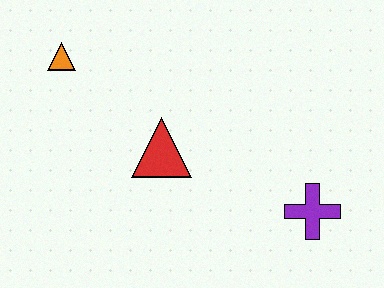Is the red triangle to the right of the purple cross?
No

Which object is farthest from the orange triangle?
The purple cross is farthest from the orange triangle.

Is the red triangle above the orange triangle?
No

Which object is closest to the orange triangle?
The red triangle is closest to the orange triangle.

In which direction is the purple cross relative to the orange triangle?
The purple cross is to the right of the orange triangle.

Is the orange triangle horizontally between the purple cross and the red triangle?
No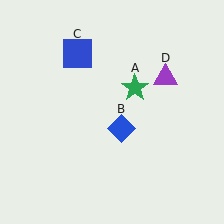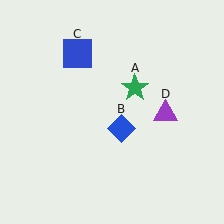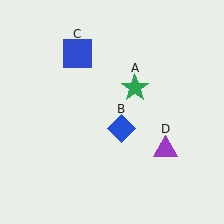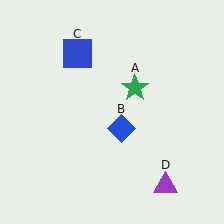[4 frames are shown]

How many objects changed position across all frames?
1 object changed position: purple triangle (object D).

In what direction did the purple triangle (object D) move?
The purple triangle (object D) moved down.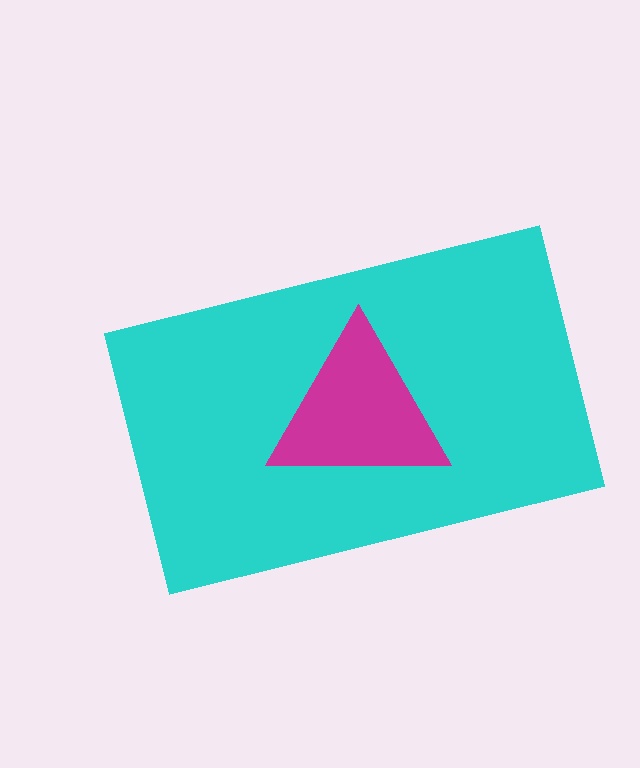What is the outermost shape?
The cyan rectangle.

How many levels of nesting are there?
2.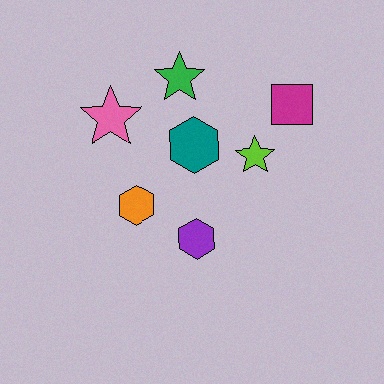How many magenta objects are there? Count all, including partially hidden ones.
There is 1 magenta object.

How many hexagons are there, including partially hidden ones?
There are 3 hexagons.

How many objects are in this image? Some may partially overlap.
There are 7 objects.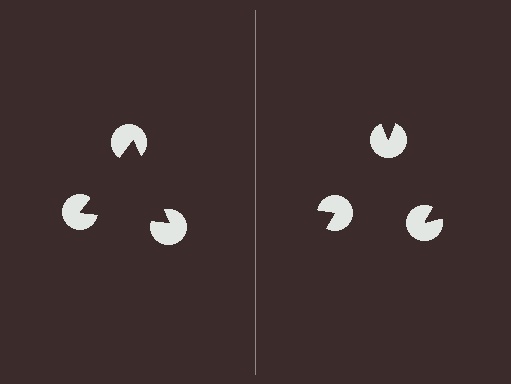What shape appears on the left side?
An illusory triangle.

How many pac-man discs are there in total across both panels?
6 — 3 on each side.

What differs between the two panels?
The pac-man discs are positioned identically on both sides; only the wedge orientations differ. On the left they align to a triangle; on the right they are misaligned.